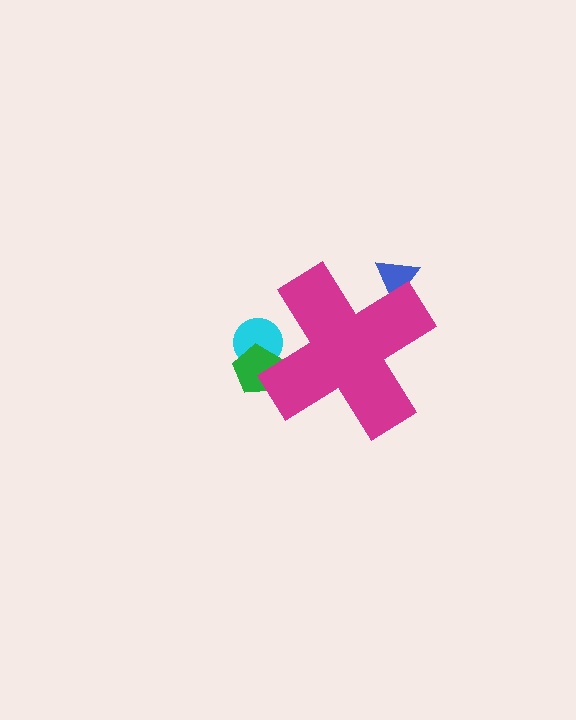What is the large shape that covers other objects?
A magenta cross.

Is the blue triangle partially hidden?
Yes, the blue triangle is partially hidden behind the magenta cross.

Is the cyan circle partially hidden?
Yes, the cyan circle is partially hidden behind the magenta cross.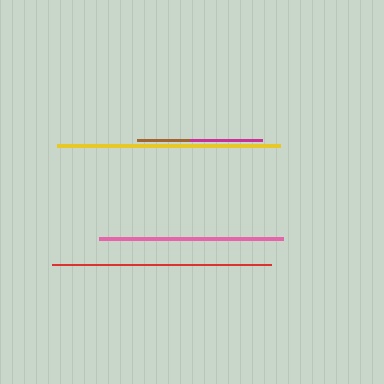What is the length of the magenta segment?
The magenta segment is approximately 72 pixels long.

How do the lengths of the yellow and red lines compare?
The yellow and red lines are approximately the same length.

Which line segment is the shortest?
The brown line is the shortest at approximately 64 pixels.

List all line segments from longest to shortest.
From longest to shortest: yellow, red, pink, magenta, brown.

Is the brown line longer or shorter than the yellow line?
The yellow line is longer than the brown line.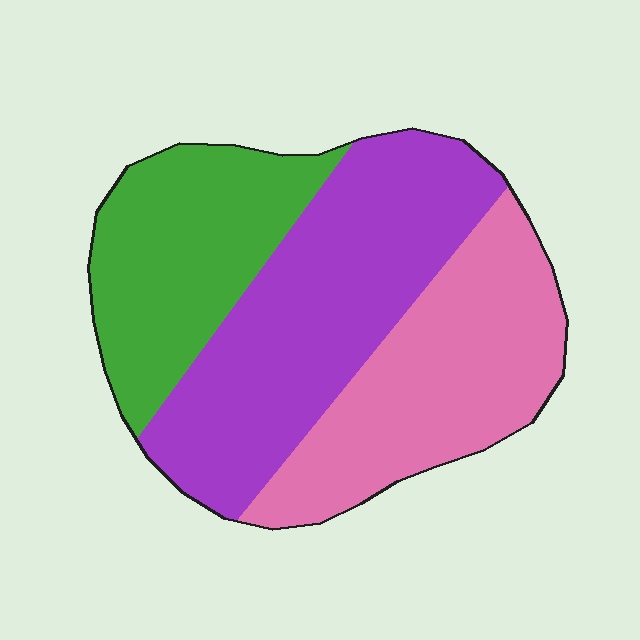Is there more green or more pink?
Pink.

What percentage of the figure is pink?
Pink covers roughly 30% of the figure.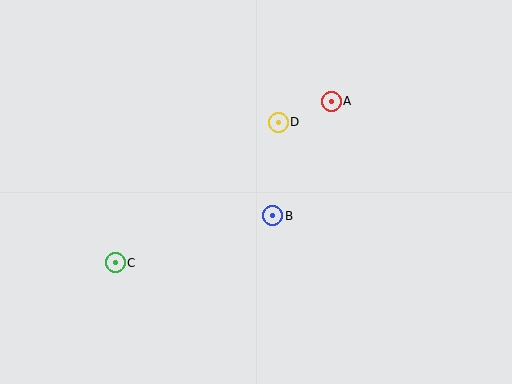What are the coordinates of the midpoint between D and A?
The midpoint between D and A is at (305, 112).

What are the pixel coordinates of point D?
Point D is at (278, 122).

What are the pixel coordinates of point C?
Point C is at (115, 263).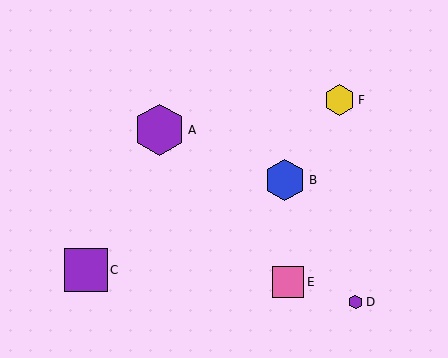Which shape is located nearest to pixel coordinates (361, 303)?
The purple hexagon (labeled D) at (356, 302) is nearest to that location.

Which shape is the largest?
The purple hexagon (labeled A) is the largest.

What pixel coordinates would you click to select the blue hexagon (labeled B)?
Click at (285, 180) to select the blue hexagon B.